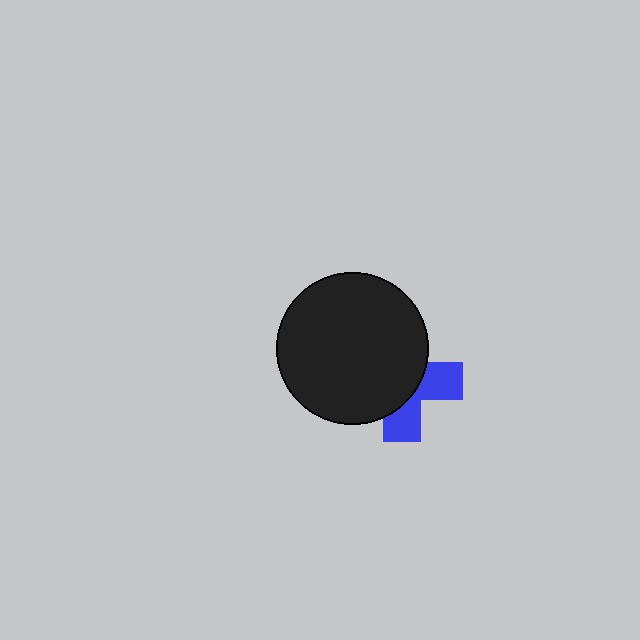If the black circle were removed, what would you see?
You would see the complete blue cross.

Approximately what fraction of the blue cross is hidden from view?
Roughly 63% of the blue cross is hidden behind the black circle.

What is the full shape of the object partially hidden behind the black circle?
The partially hidden object is a blue cross.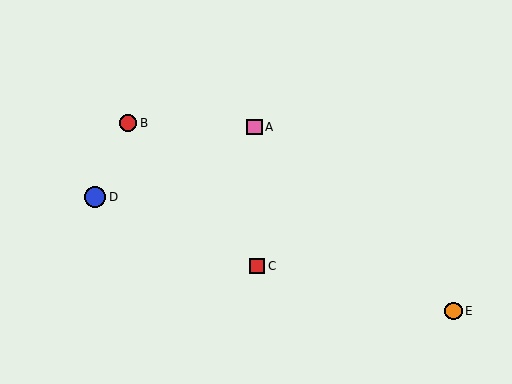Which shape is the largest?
The blue circle (labeled D) is the largest.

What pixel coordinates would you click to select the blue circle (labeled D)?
Click at (95, 197) to select the blue circle D.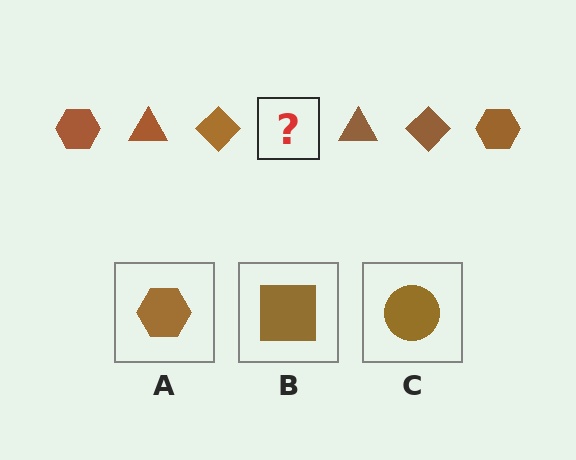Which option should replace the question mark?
Option A.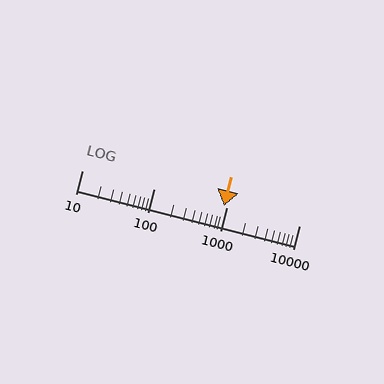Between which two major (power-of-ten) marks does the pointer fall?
The pointer is between 100 and 1000.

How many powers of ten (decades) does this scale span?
The scale spans 3 decades, from 10 to 10000.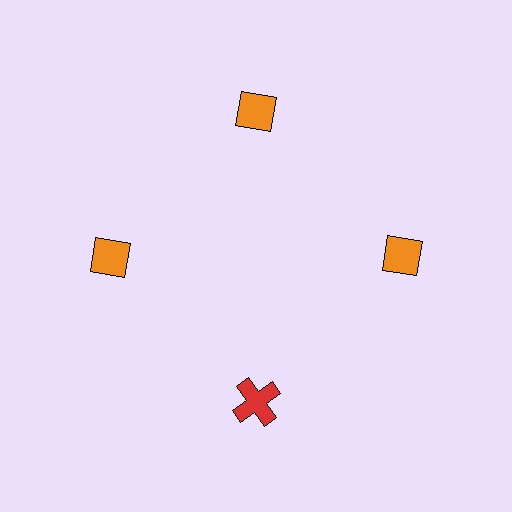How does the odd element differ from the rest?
It differs in both color (red instead of orange) and shape (cross instead of diamond).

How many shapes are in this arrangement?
There are 4 shapes arranged in a ring pattern.